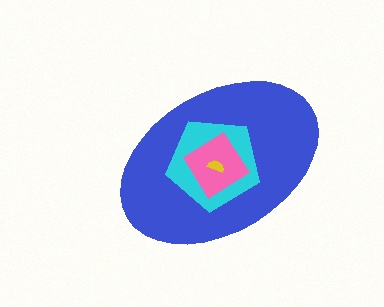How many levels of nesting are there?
4.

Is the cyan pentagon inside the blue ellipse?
Yes.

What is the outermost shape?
The blue ellipse.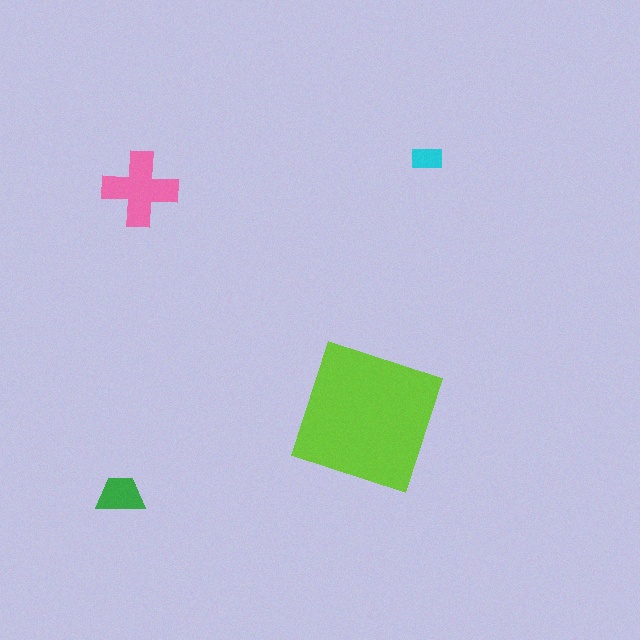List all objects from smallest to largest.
The cyan rectangle, the green trapezoid, the pink cross, the lime square.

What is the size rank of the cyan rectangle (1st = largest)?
4th.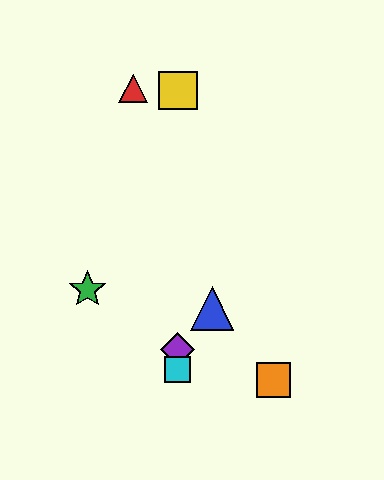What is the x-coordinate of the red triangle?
The red triangle is at x≈133.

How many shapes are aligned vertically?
3 shapes (the yellow square, the purple diamond, the cyan square) are aligned vertically.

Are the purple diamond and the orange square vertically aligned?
No, the purple diamond is at x≈178 and the orange square is at x≈273.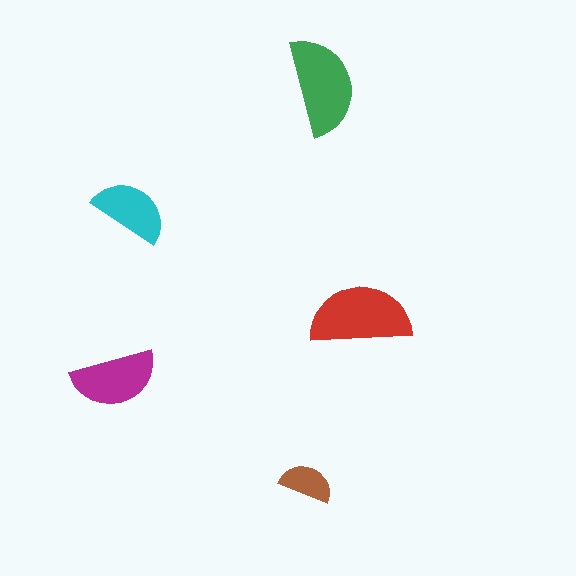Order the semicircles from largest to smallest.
the red one, the green one, the magenta one, the cyan one, the brown one.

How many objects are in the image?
There are 5 objects in the image.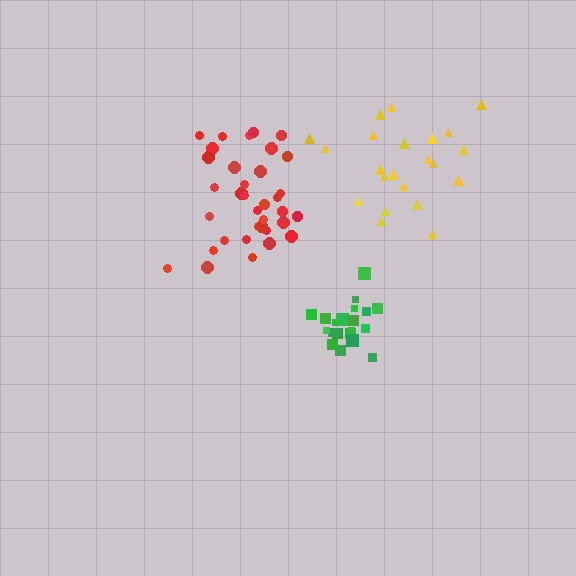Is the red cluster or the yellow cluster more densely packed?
Red.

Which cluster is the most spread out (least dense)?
Yellow.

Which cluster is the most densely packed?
Green.